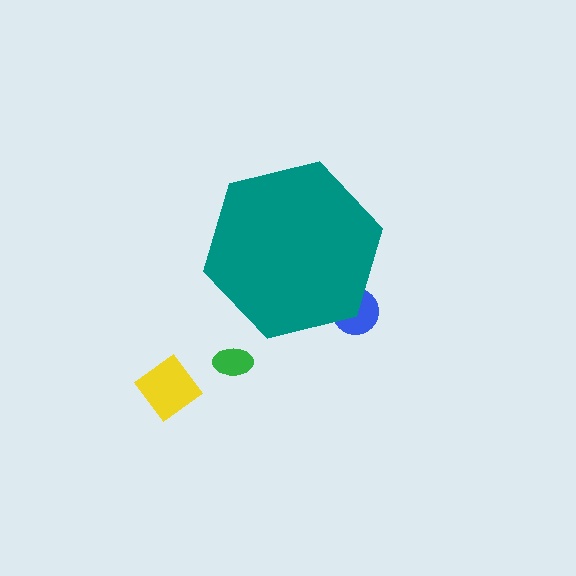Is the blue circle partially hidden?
Yes, the blue circle is partially hidden behind the teal hexagon.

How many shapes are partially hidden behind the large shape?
1 shape is partially hidden.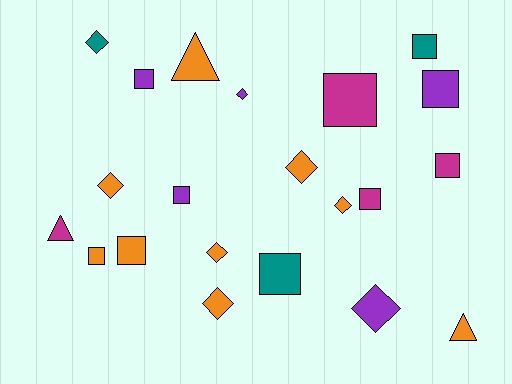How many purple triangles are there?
There are no purple triangles.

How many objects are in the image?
There are 21 objects.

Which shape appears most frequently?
Square, with 10 objects.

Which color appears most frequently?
Orange, with 9 objects.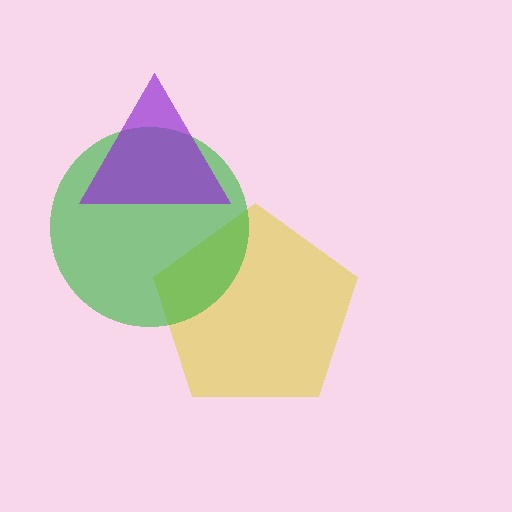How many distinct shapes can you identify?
There are 3 distinct shapes: a yellow pentagon, a green circle, a purple triangle.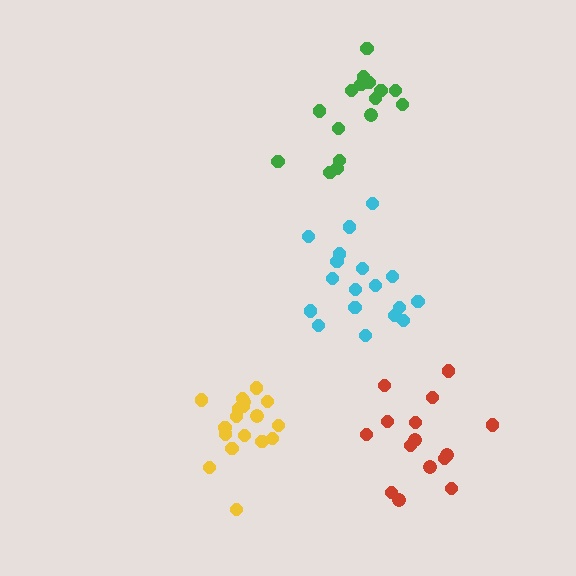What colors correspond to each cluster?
The clusters are colored: cyan, red, green, yellow.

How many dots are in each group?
Group 1: 18 dots, Group 2: 15 dots, Group 3: 17 dots, Group 4: 18 dots (68 total).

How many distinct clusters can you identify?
There are 4 distinct clusters.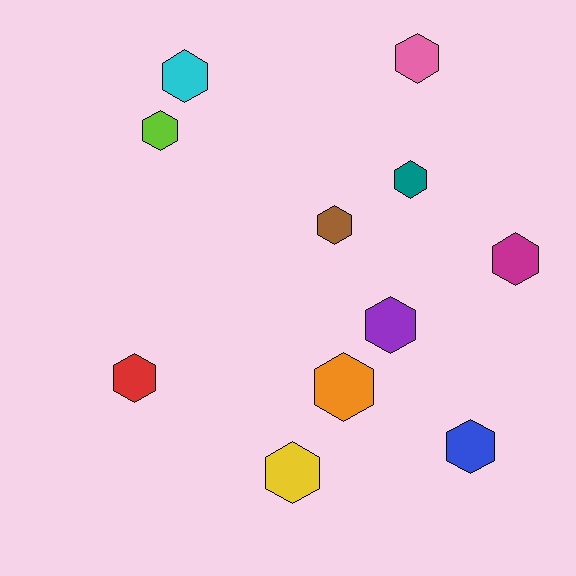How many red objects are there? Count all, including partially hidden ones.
There is 1 red object.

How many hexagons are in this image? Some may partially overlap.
There are 11 hexagons.